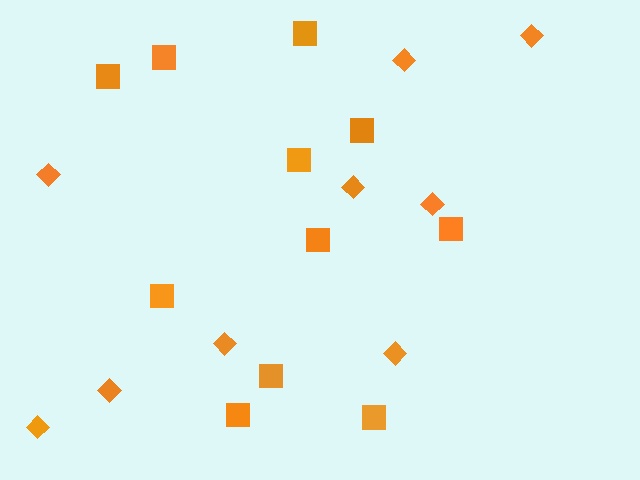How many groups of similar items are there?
There are 2 groups: one group of diamonds (9) and one group of squares (11).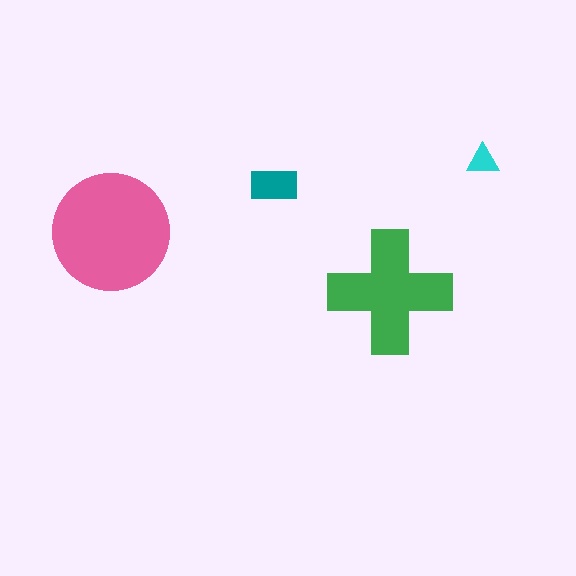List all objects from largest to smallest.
The pink circle, the green cross, the teal rectangle, the cyan triangle.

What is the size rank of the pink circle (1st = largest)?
1st.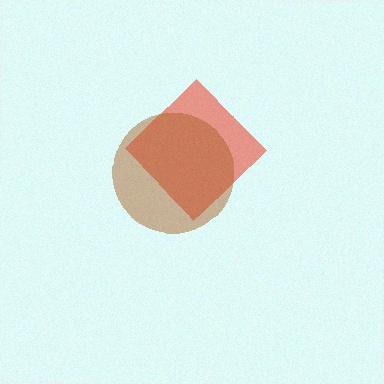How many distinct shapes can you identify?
There are 2 distinct shapes: a red diamond, a brown circle.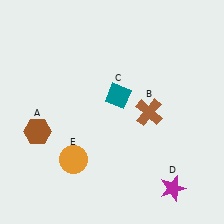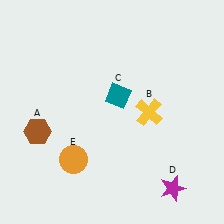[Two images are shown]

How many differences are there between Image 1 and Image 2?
There is 1 difference between the two images.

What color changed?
The cross (B) changed from brown in Image 1 to yellow in Image 2.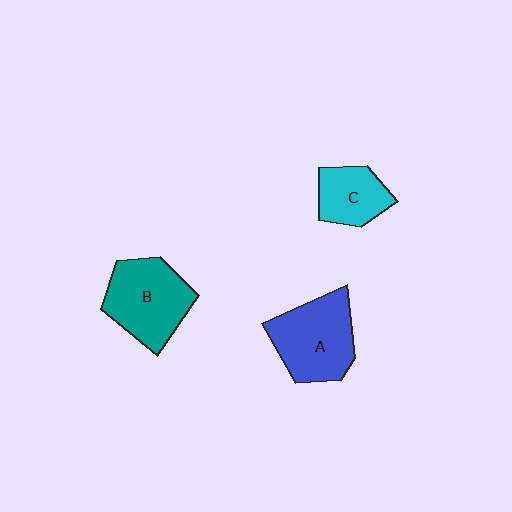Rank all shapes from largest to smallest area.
From largest to smallest: A (blue), B (teal), C (cyan).